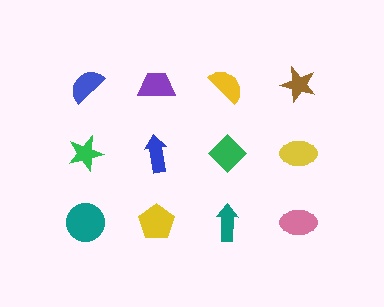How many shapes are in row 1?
4 shapes.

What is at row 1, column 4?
A brown star.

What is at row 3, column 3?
A teal arrow.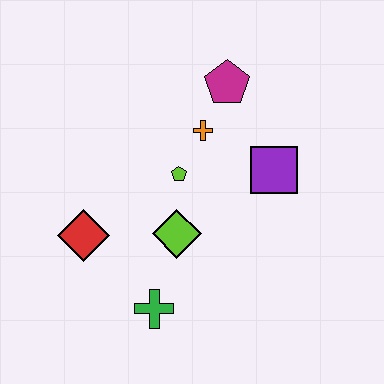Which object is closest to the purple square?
The orange cross is closest to the purple square.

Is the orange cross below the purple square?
No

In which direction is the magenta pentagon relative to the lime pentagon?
The magenta pentagon is above the lime pentagon.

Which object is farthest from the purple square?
The red diamond is farthest from the purple square.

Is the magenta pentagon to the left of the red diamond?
No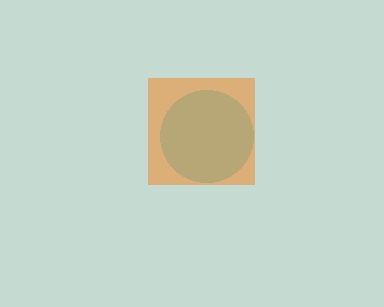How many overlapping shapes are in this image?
There are 2 overlapping shapes in the image.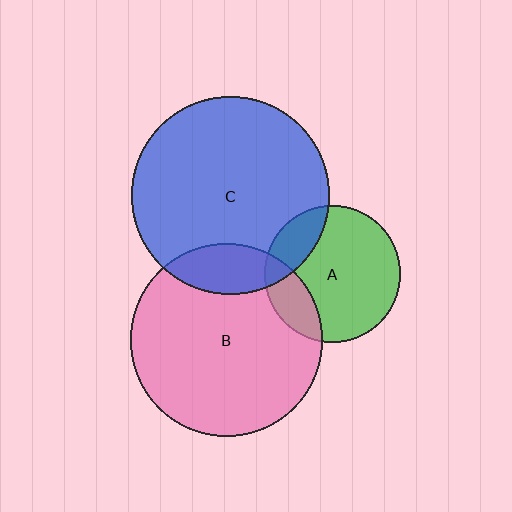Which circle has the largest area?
Circle C (blue).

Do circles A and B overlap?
Yes.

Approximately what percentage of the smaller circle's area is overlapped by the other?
Approximately 20%.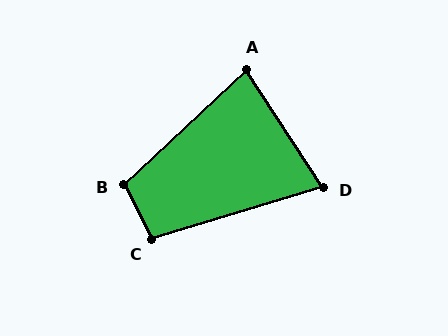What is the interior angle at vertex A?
Approximately 80 degrees (acute).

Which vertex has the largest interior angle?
B, at approximately 106 degrees.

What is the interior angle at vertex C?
Approximately 100 degrees (obtuse).